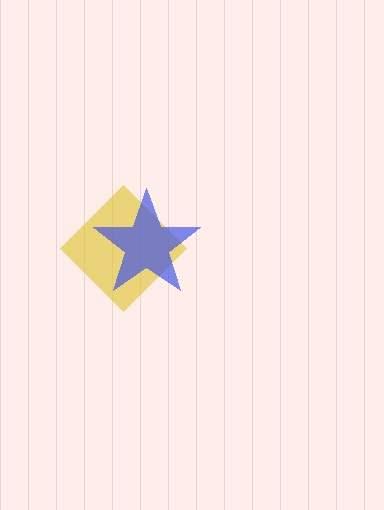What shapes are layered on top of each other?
The layered shapes are: a yellow diamond, a blue star.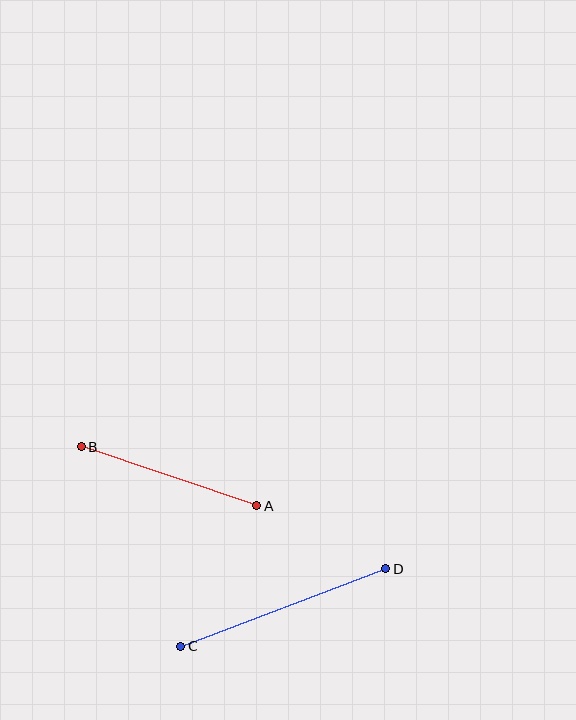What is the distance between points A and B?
The distance is approximately 185 pixels.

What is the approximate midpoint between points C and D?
The midpoint is at approximately (283, 607) pixels.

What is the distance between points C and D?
The distance is approximately 219 pixels.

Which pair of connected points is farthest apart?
Points C and D are farthest apart.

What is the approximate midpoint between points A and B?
The midpoint is at approximately (169, 476) pixels.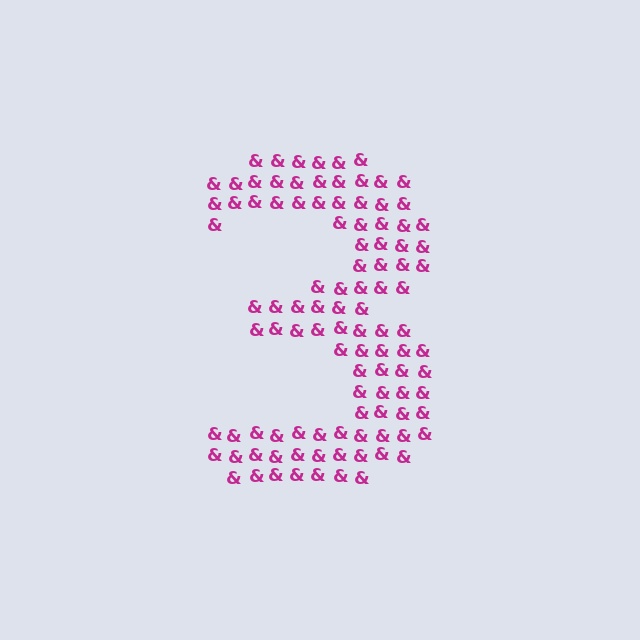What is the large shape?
The large shape is the digit 3.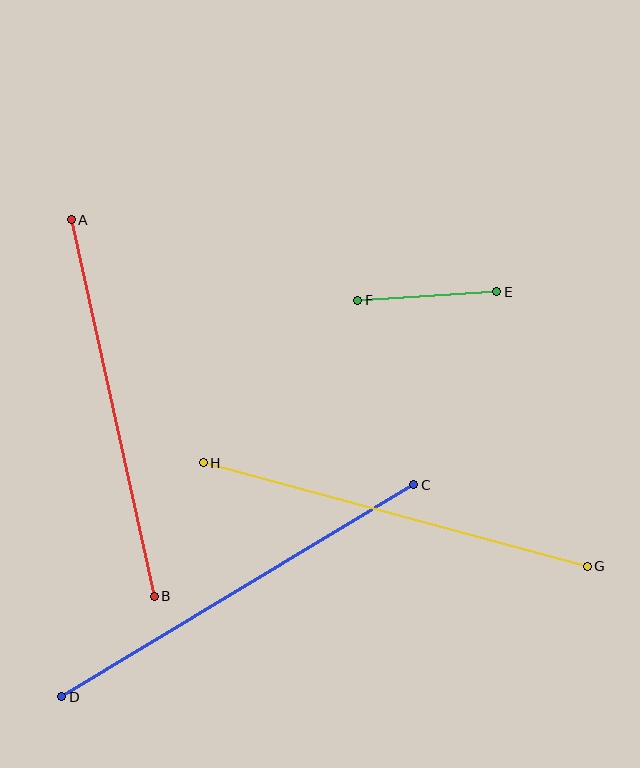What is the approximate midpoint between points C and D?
The midpoint is at approximately (238, 591) pixels.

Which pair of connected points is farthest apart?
Points C and D are farthest apart.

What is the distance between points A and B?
The distance is approximately 386 pixels.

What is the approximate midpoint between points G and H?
The midpoint is at approximately (395, 515) pixels.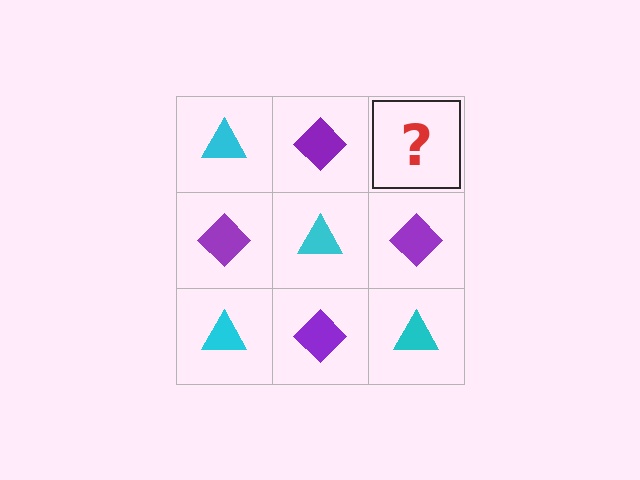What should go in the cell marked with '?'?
The missing cell should contain a cyan triangle.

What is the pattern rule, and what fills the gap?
The rule is that it alternates cyan triangle and purple diamond in a checkerboard pattern. The gap should be filled with a cyan triangle.